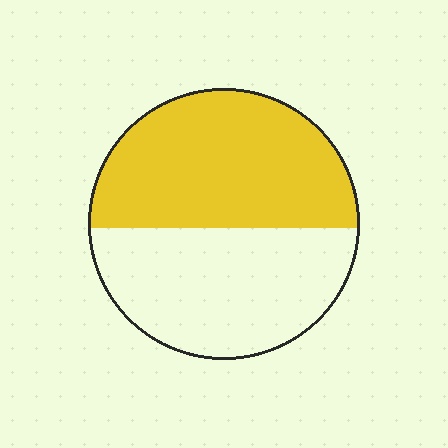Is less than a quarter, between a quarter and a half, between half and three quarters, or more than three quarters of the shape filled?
Between half and three quarters.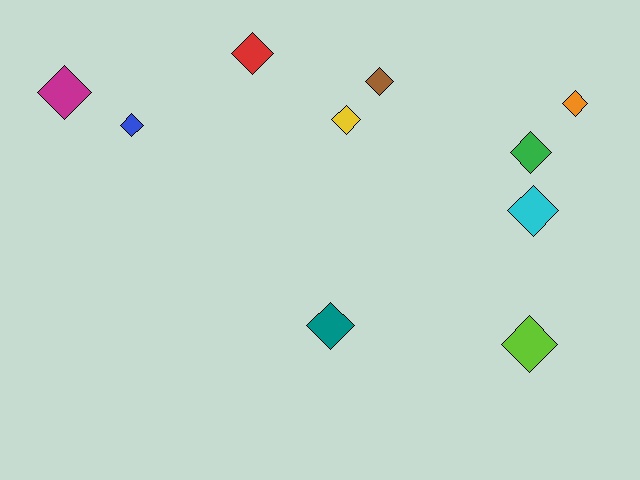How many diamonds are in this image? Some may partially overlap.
There are 10 diamonds.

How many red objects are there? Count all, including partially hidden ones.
There is 1 red object.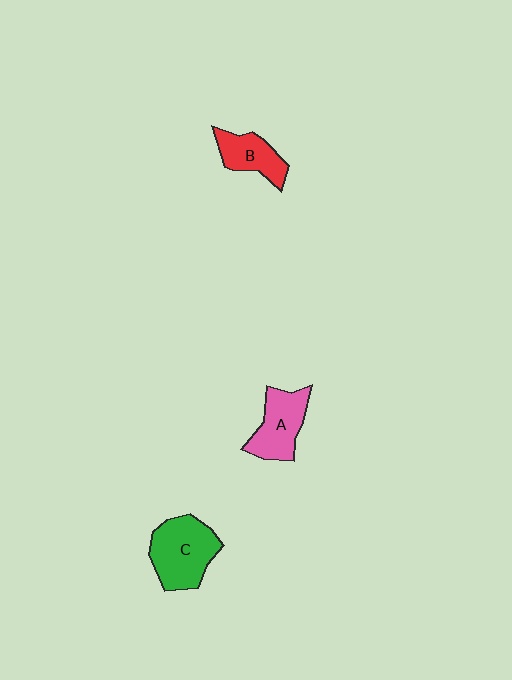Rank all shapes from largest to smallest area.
From largest to smallest: C (green), A (pink), B (red).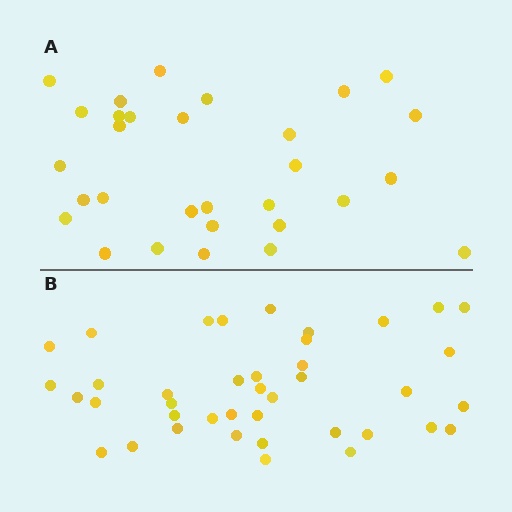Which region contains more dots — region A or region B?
Region B (the bottom region) has more dots.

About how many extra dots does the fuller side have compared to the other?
Region B has roughly 10 or so more dots than region A.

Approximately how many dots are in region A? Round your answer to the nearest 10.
About 30 dots.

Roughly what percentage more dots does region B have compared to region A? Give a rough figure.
About 35% more.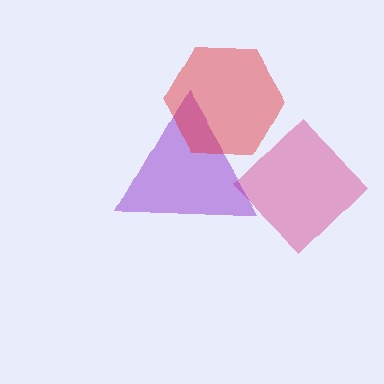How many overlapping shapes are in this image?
There are 3 overlapping shapes in the image.